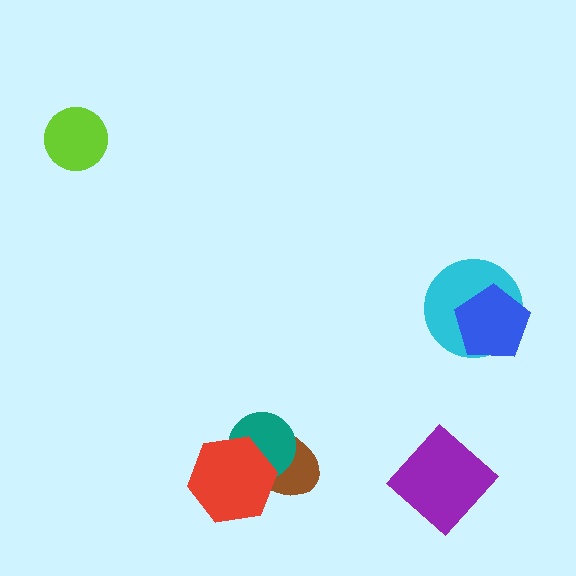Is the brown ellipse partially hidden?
Yes, it is partially covered by another shape.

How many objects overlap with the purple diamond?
0 objects overlap with the purple diamond.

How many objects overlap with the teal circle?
2 objects overlap with the teal circle.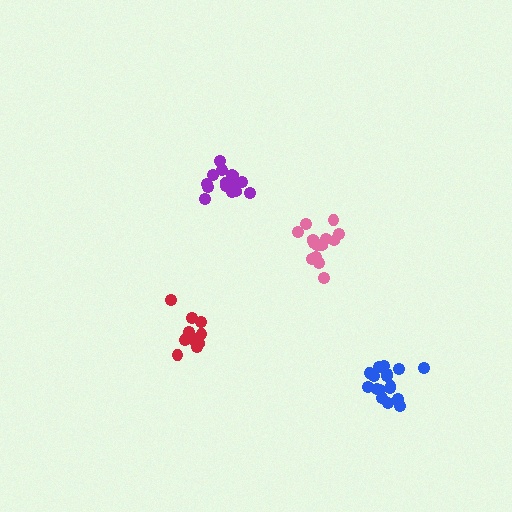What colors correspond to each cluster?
The clusters are colored: pink, purple, red, blue.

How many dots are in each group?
Group 1: 17 dots, Group 2: 17 dots, Group 3: 12 dots, Group 4: 17 dots (63 total).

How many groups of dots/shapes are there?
There are 4 groups.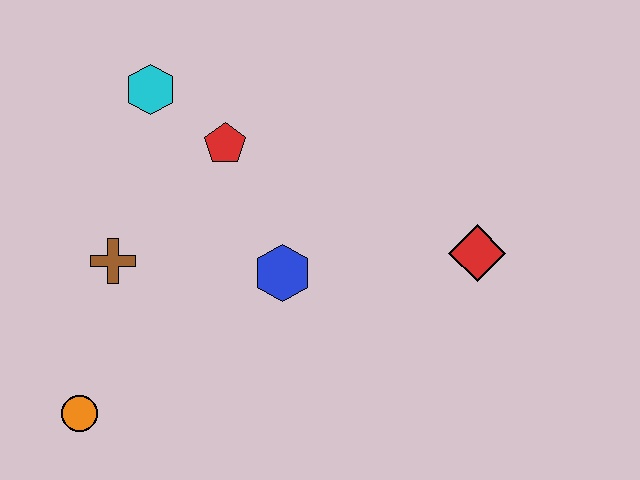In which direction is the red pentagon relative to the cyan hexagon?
The red pentagon is to the right of the cyan hexagon.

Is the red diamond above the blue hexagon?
Yes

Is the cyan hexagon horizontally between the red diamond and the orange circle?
Yes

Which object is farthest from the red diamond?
The orange circle is farthest from the red diamond.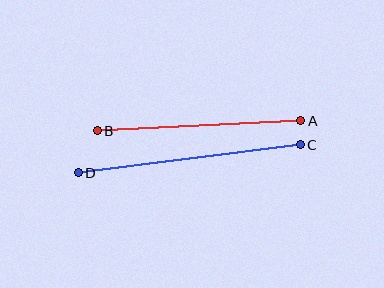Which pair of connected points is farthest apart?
Points C and D are farthest apart.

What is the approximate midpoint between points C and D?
The midpoint is at approximately (189, 159) pixels.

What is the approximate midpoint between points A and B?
The midpoint is at approximately (199, 126) pixels.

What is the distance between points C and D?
The distance is approximately 224 pixels.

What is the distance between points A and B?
The distance is approximately 204 pixels.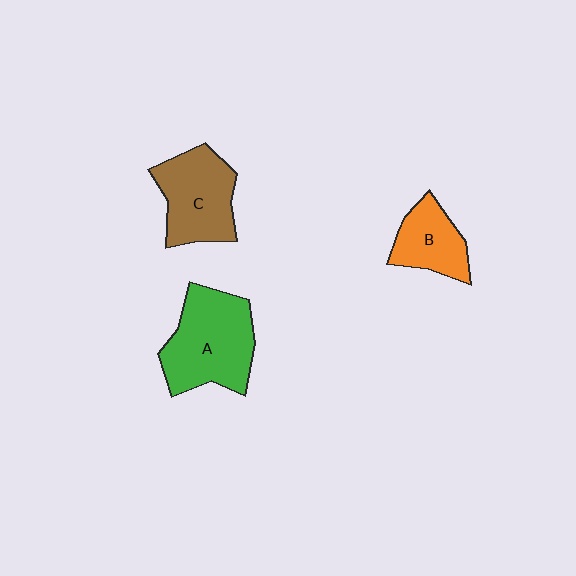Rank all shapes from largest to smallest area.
From largest to smallest: A (green), C (brown), B (orange).